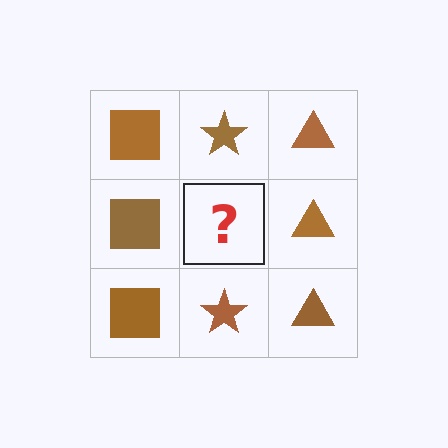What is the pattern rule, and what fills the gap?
The rule is that each column has a consistent shape. The gap should be filled with a brown star.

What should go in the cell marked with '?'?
The missing cell should contain a brown star.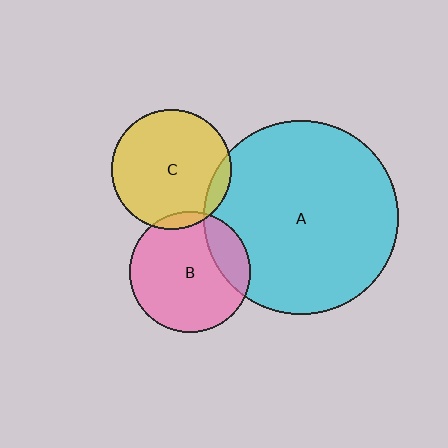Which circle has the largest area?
Circle A (cyan).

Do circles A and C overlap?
Yes.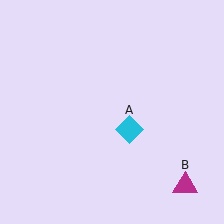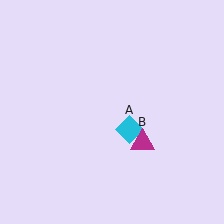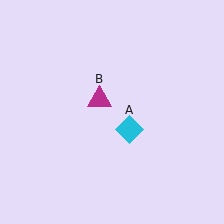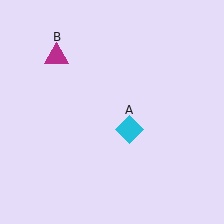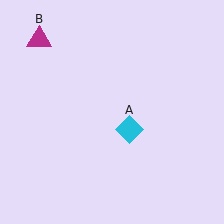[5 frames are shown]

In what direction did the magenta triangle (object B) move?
The magenta triangle (object B) moved up and to the left.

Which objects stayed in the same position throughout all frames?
Cyan diamond (object A) remained stationary.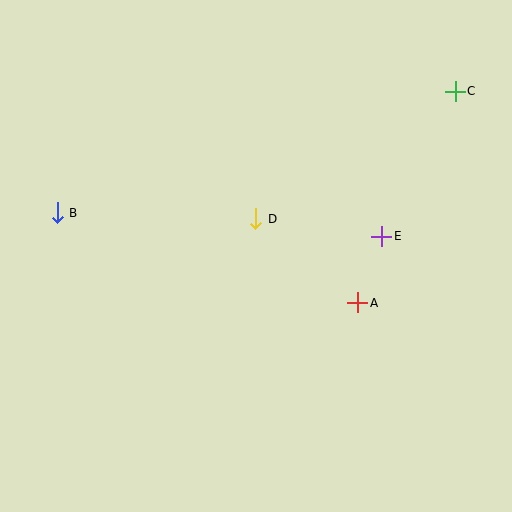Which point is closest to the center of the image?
Point D at (256, 219) is closest to the center.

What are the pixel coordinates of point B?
Point B is at (57, 213).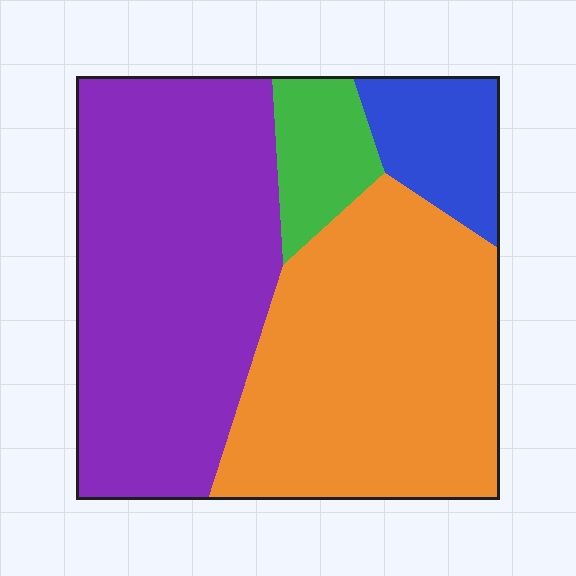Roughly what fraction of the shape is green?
Green covers around 10% of the shape.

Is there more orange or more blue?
Orange.